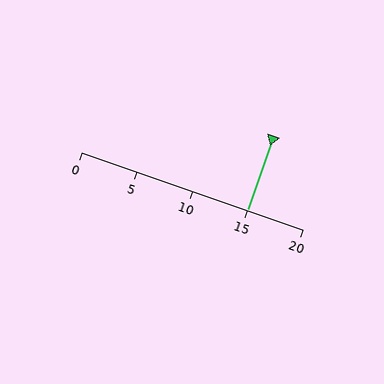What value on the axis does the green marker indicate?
The marker indicates approximately 15.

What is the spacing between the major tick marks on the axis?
The major ticks are spaced 5 apart.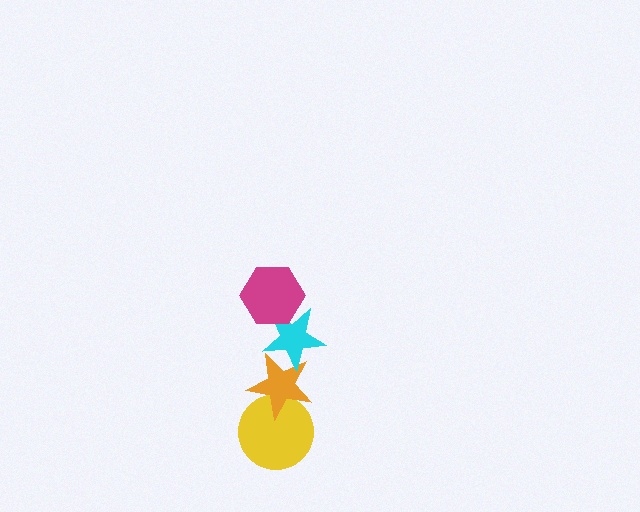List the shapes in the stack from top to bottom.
From top to bottom: the magenta hexagon, the cyan star, the orange star, the yellow circle.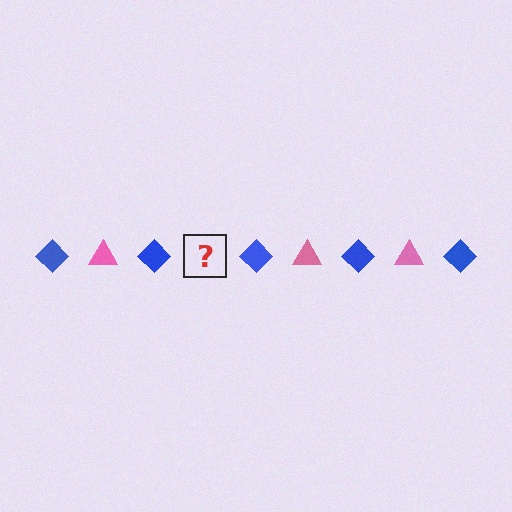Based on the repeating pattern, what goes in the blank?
The blank should be a pink triangle.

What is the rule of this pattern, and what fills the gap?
The rule is that the pattern alternates between blue diamond and pink triangle. The gap should be filled with a pink triangle.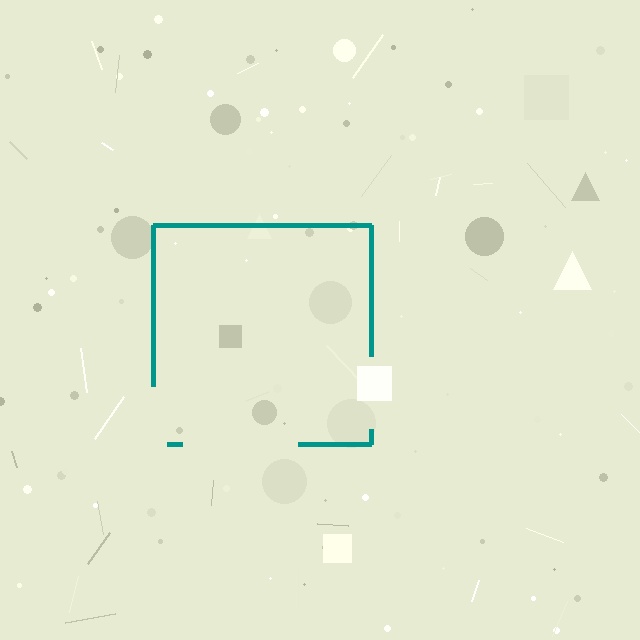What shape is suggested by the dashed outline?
The dashed outline suggests a square.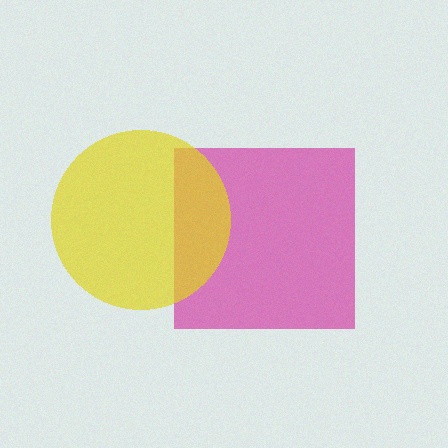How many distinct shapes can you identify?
There are 2 distinct shapes: a magenta square, a yellow circle.